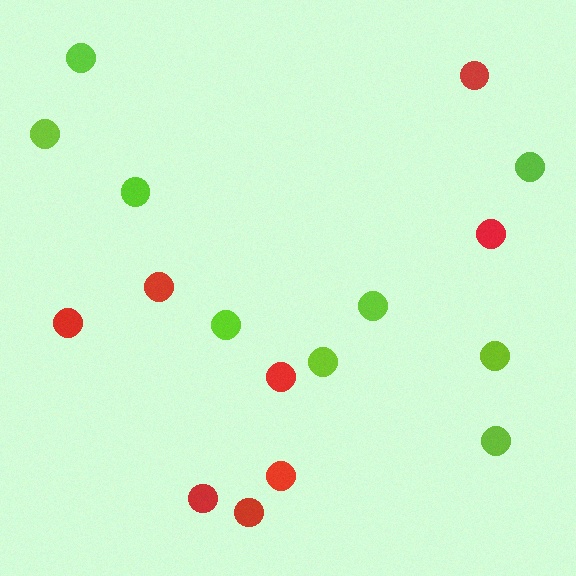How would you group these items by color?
There are 2 groups: one group of red circles (8) and one group of lime circles (9).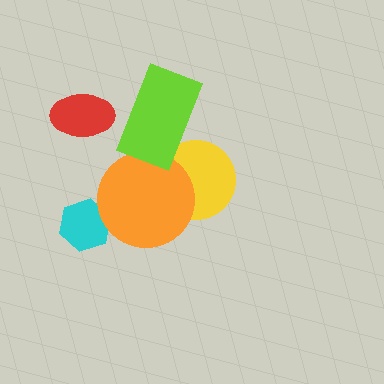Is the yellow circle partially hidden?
Yes, it is partially covered by another shape.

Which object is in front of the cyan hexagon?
The orange circle is in front of the cyan hexagon.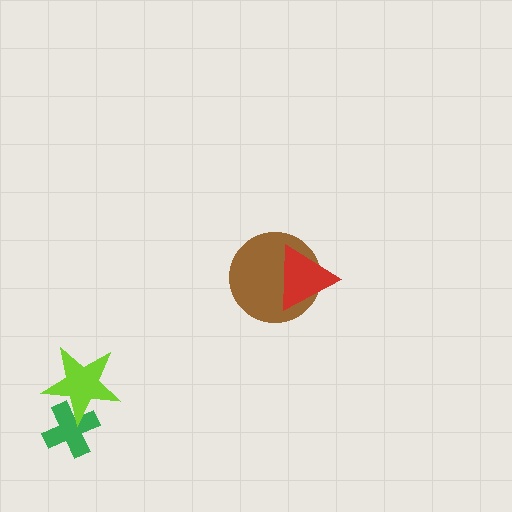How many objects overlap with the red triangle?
1 object overlaps with the red triangle.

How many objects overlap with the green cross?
1 object overlaps with the green cross.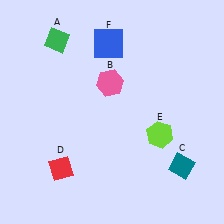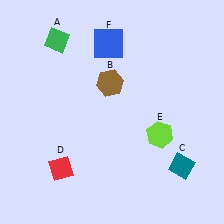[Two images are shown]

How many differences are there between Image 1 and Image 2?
There is 1 difference between the two images.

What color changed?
The hexagon (B) changed from pink in Image 1 to brown in Image 2.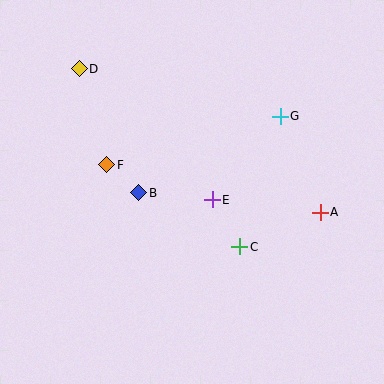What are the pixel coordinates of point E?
Point E is at (212, 200).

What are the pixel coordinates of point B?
Point B is at (139, 193).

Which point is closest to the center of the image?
Point E at (212, 200) is closest to the center.